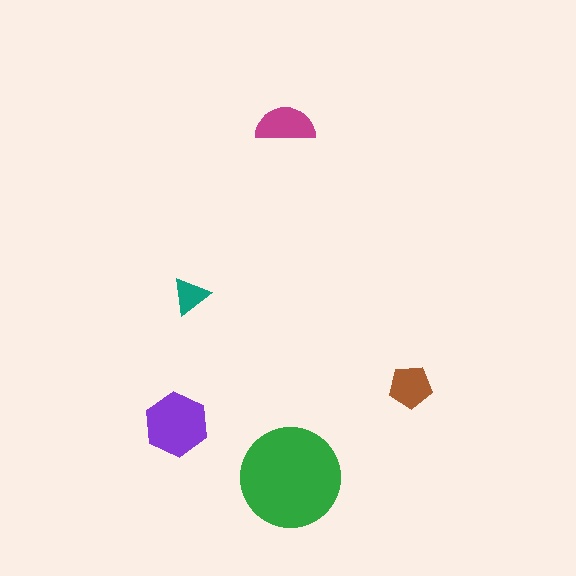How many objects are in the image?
There are 5 objects in the image.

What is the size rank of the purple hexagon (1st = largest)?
2nd.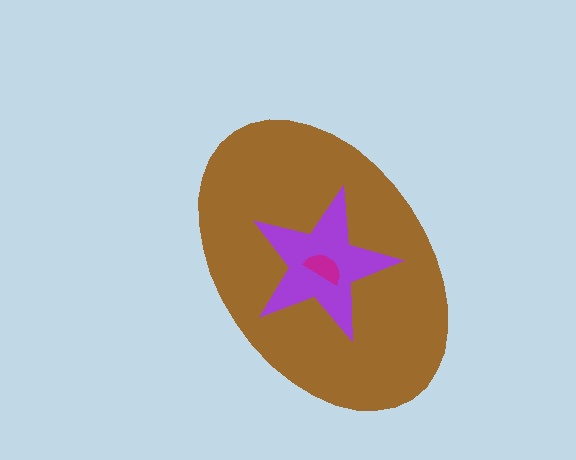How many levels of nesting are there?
3.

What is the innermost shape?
The magenta semicircle.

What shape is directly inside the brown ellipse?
The purple star.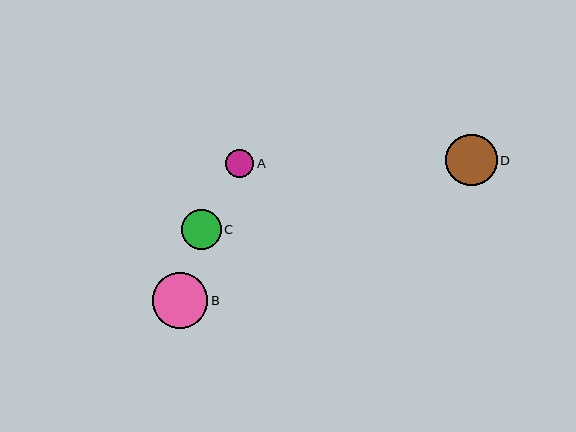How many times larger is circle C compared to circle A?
Circle C is approximately 1.4 times the size of circle A.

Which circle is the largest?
Circle B is the largest with a size of approximately 55 pixels.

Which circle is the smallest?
Circle A is the smallest with a size of approximately 28 pixels.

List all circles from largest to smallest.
From largest to smallest: B, D, C, A.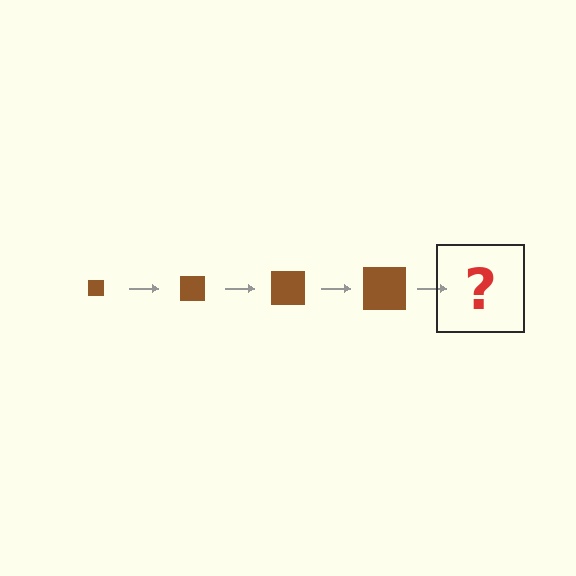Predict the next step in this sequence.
The next step is a brown square, larger than the previous one.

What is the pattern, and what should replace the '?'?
The pattern is that the square gets progressively larger each step. The '?' should be a brown square, larger than the previous one.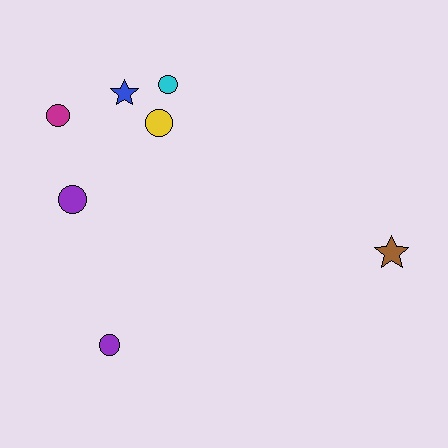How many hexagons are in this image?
There are no hexagons.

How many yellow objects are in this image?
There is 1 yellow object.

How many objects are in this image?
There are 7 objects.